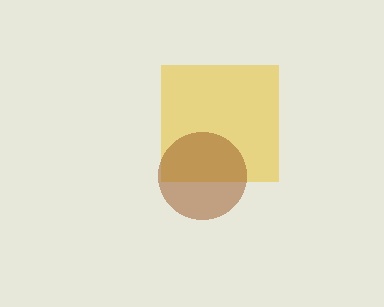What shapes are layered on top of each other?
The layered shapes are: a yellow square, a brown circle.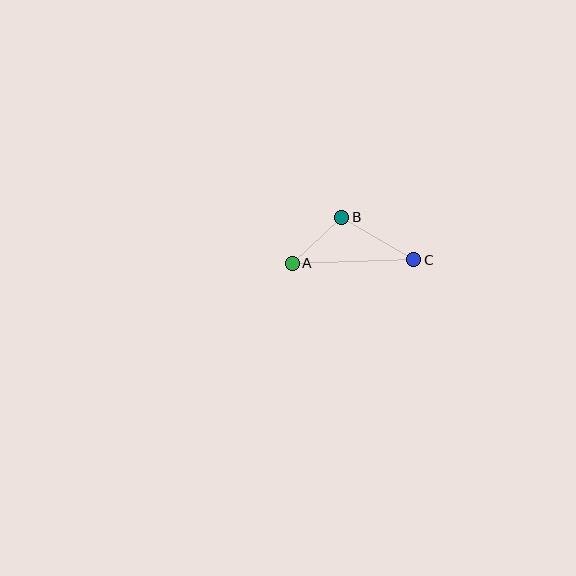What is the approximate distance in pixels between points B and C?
The distance between B and C is approximately 84 pixels.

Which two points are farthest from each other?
Points A and C are farthest from each other.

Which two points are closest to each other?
Points A and B are closest to each other.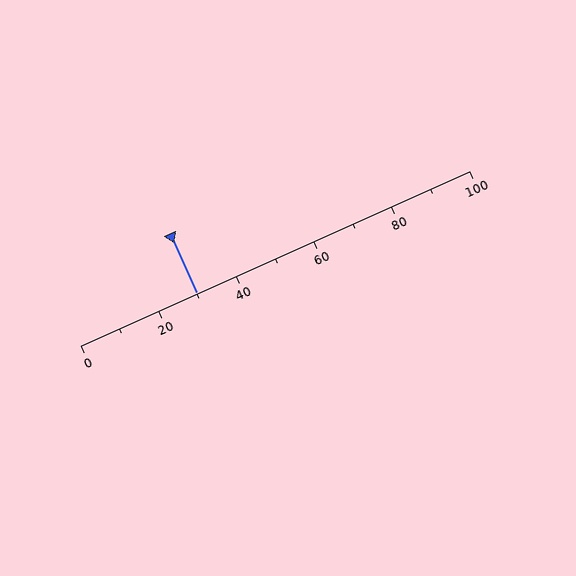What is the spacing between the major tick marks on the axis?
The major ticks are spaced 20 apart.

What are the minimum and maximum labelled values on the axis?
The axis runs from 0 to 100.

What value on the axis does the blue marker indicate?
The marker indicates approximately 30.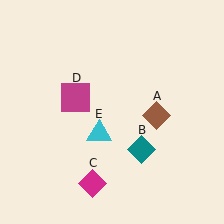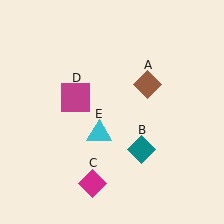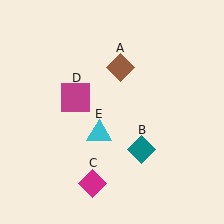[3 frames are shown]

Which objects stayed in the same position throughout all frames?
Teal diamond (object B) and magenta diamond (object C) and magenta square (object D) and cyan triangle (object E) remained stationary.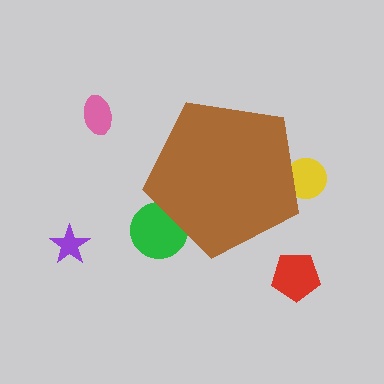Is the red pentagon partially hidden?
No, the red pentagon is fully visible.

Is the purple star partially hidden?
No, the purple star is fully visible.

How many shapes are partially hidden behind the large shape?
2 shapes are partially hidden.